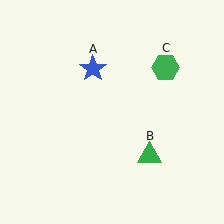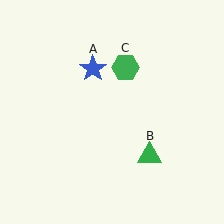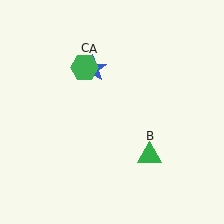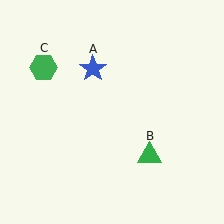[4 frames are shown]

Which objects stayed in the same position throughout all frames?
Blue star (object A) and green triangle (object B) remained stationary.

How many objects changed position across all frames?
1 object changed position: green hexagon (object C).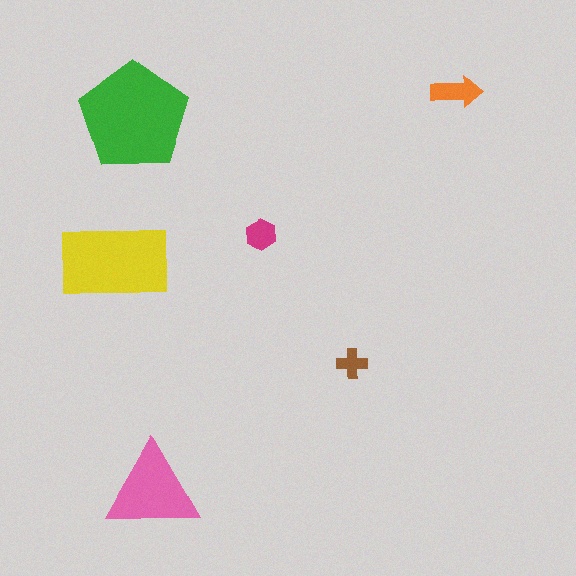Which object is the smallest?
The brown cross.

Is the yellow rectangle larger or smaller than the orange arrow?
Larger.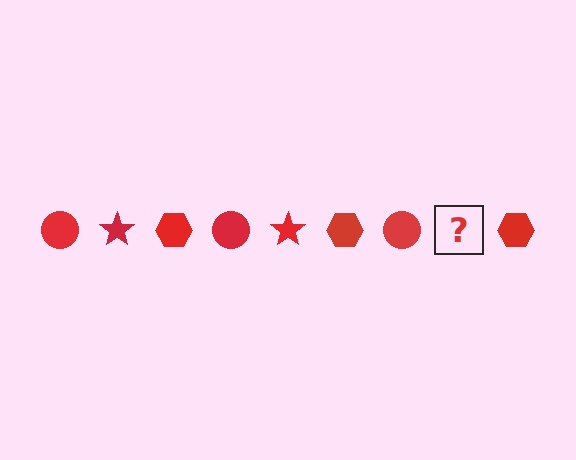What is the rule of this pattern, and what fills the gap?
The rule is that the pattern cycles through circle, star, hexagon shapes in red. The gap should be filled with a red star.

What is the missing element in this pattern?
The missing element is a red star.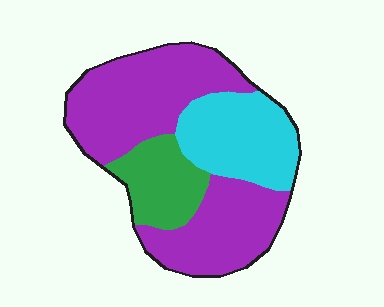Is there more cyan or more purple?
Purple.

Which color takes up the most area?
Purple, at roughly 60%.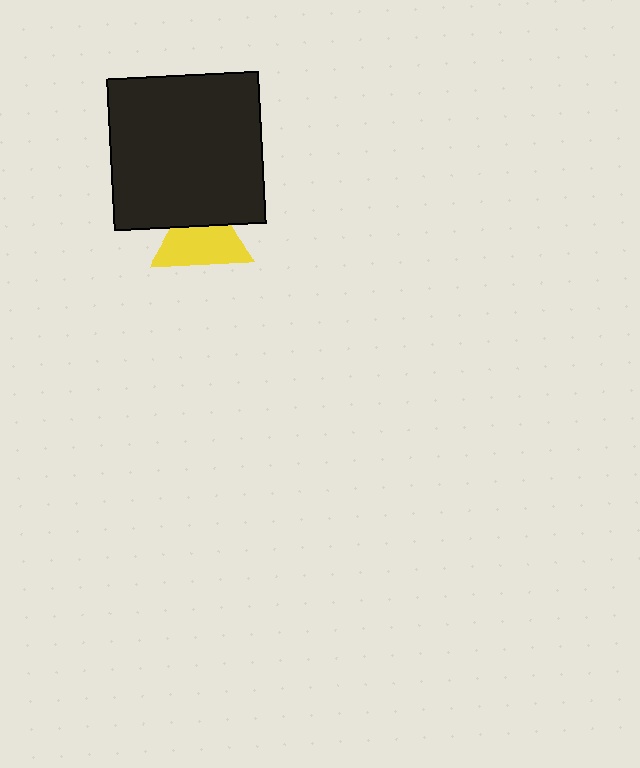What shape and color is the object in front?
The object in front is a black square.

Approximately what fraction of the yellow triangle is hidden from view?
Roughly 34% of the yellow triangle is hidden behind the black square.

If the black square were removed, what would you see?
You would see the complete yellow triangle.